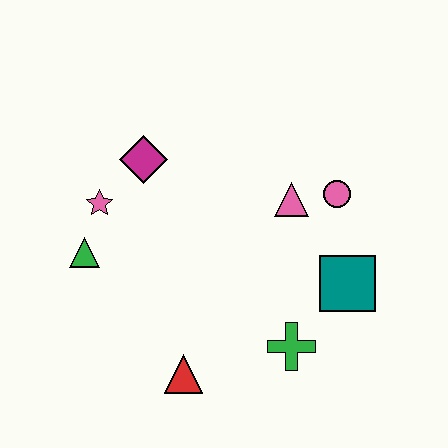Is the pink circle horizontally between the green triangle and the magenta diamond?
No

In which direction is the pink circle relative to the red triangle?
The pink circle is above the red triangle.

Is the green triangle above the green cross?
Yes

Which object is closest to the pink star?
The green triangle is closest to the pink star.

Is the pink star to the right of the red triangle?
No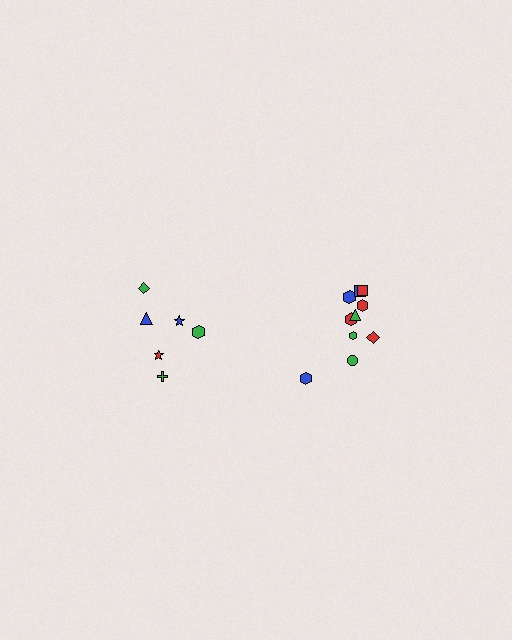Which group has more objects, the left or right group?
The right group.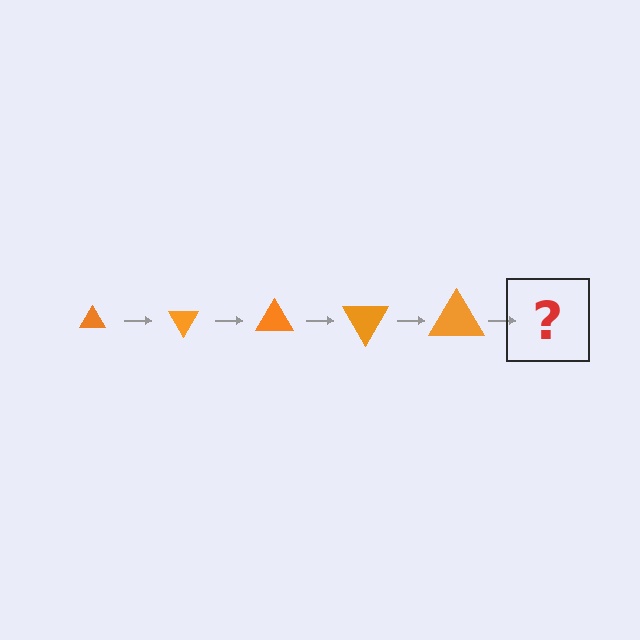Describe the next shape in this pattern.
It should be a triangle, larger than the previous one and rotated 300 degrees from the start.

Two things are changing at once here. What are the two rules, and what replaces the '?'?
The two rules are that the triangle grows larger each step and it rotates 60 degrees each step. The '?' should be a triangle, larger than the previous one and rotated 300 degrees from the start.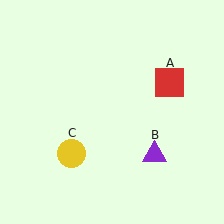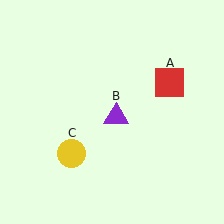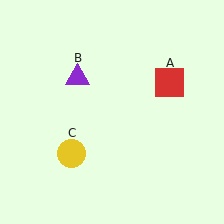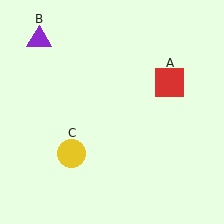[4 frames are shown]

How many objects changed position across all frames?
1 object changed position: purple triangle (object B).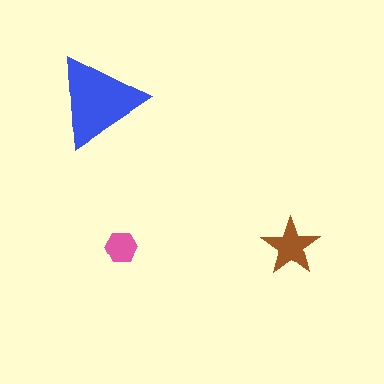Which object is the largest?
The blue triangle.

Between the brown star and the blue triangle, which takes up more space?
The blue triangle.